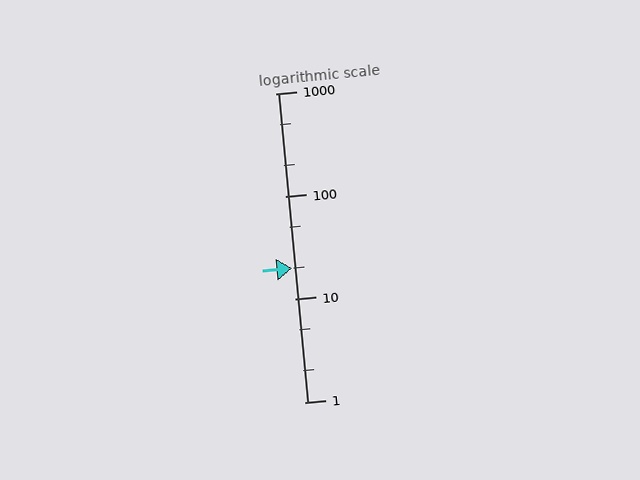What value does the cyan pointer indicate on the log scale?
The pointer indicates approximately 20.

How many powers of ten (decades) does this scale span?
The scale spans 3 decades, from 1 to 1000.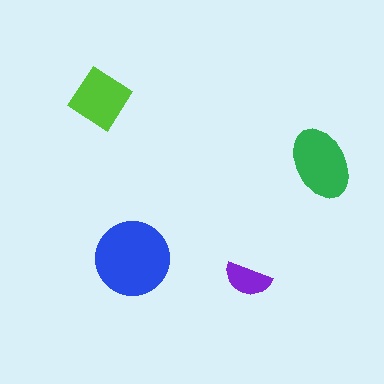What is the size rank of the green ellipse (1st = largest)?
2nd.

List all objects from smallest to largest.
The purple semicircle, the lime diamond, the green ellipse, the blue circle.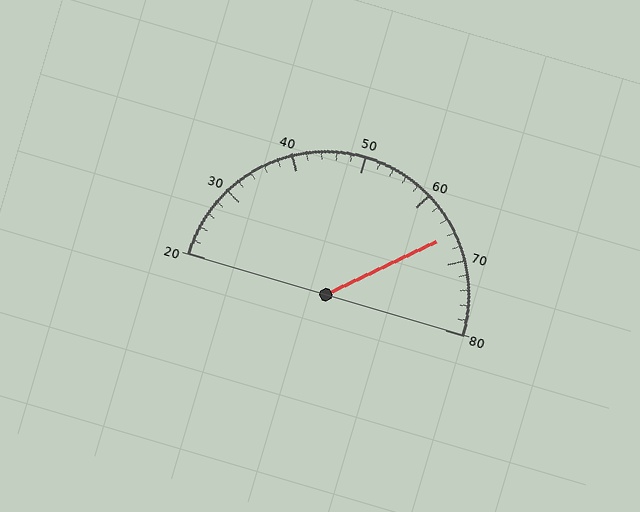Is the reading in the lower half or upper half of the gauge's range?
The reading is in the upper half of the range (20 to 80).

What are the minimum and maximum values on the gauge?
The gauge ranges from 20 to 80.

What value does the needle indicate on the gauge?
The needle indicates approximately 66.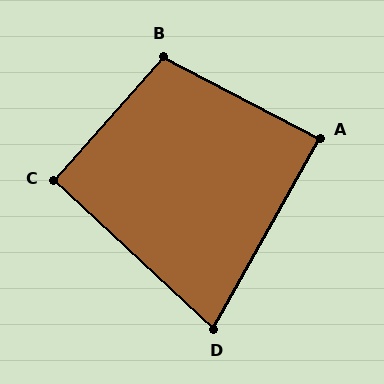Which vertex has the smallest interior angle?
D, at approximately 76 degrees.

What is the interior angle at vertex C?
Approximately 92 degrees (approximately right).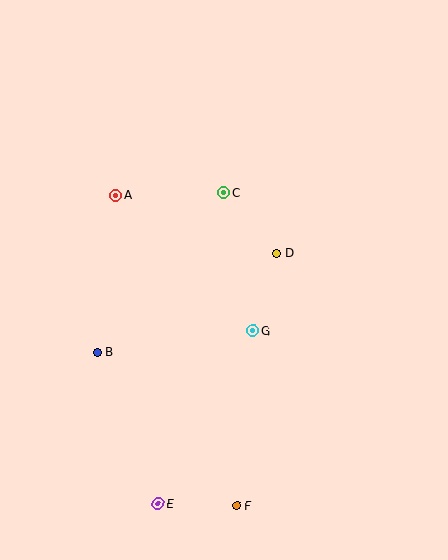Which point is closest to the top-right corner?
Point C is closest to the top-right corner.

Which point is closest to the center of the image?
Point G at (253, 331) is closest to the center.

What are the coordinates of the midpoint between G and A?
The midpoint between G and A is at (184, 263).